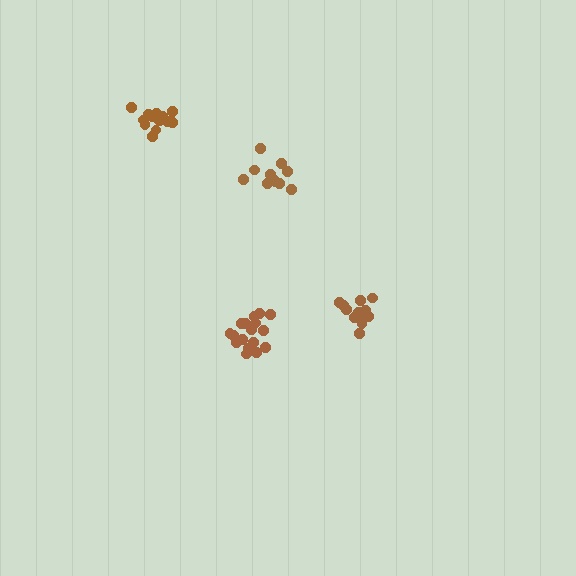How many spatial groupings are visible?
There are 4 spatial groupings.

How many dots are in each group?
Group 1: 17 dots, Group 2: 12 dots, Group 3: 13 dots, Group 4: 15 dots (57 total).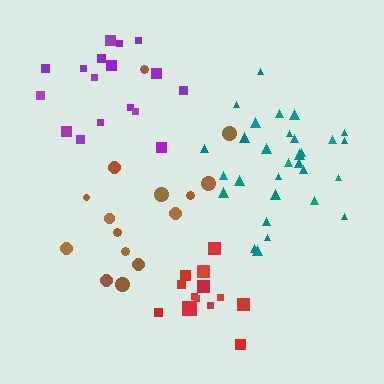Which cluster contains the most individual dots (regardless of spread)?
Teal (31).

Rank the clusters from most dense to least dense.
teal, red, brown, purple.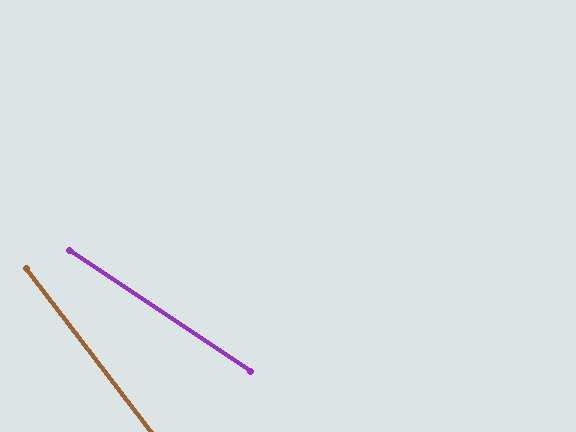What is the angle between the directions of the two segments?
Approximately 19 degrees.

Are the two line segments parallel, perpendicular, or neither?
Neither parallel nor perpendicular — they differ by about 19°.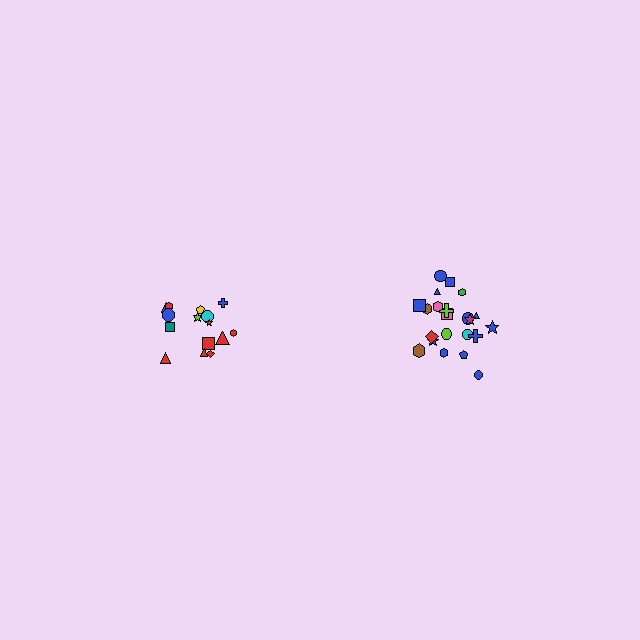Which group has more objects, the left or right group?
The right group.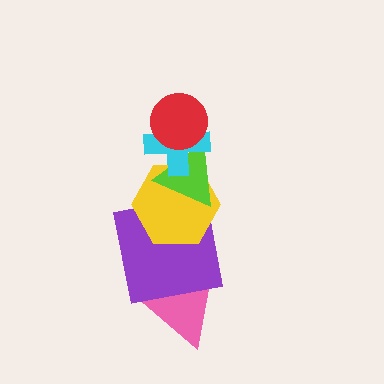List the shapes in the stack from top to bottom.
From top to bottom: the red circle, the cyan cross, the lime triangle, the yellow hexagon, the purple square, the pink triangle.